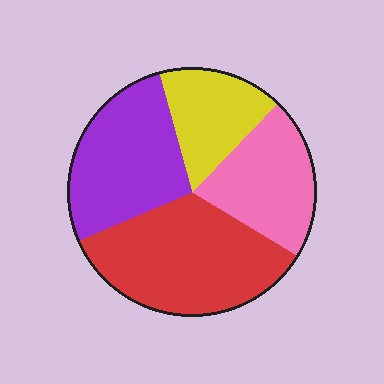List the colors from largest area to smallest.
From largest to smallest: red, purple, pink, yellow.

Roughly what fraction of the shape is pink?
Pink takes up about one fifth (1/5) of the shape.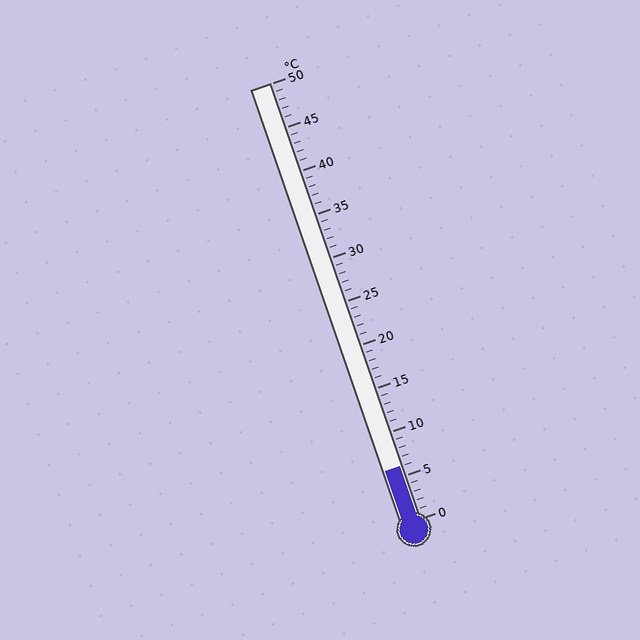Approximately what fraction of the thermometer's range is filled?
The thermometer is filled to approximately 10% of its range.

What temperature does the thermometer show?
The thermometer shows approximately 6°C.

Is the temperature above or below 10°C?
The temperature is below 10°C.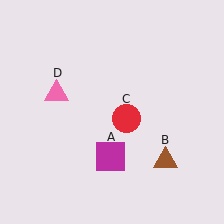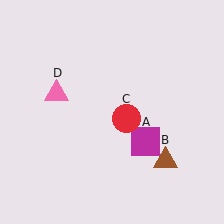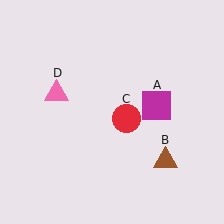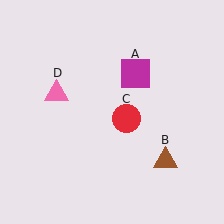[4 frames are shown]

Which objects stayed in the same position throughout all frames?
Brown triangle (object B) and red circle (object C) and pink triangle (object D) remained stationary.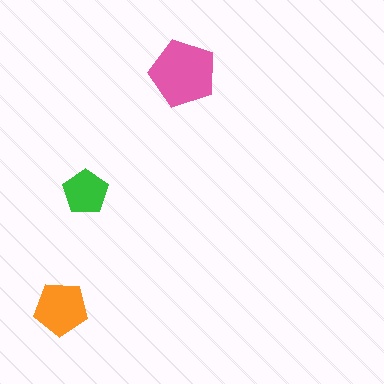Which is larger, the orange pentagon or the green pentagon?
The orange one.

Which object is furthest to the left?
The orange pentagon is leftmost.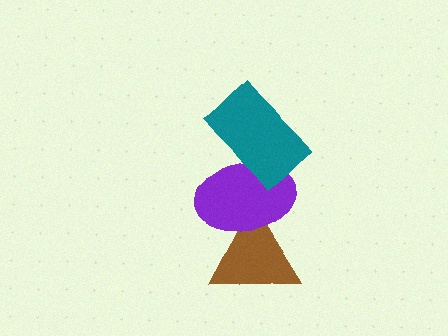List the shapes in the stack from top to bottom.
From top to bottom: the teal rectangle, the purple ellipse, the brown triangle.